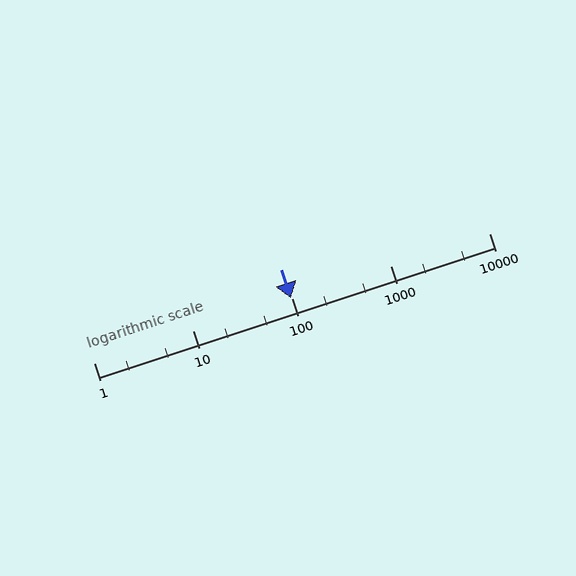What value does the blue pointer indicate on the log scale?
The pointer indicates approximately 98.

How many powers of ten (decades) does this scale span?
The scale spans 4 decades, from 1 to 10000.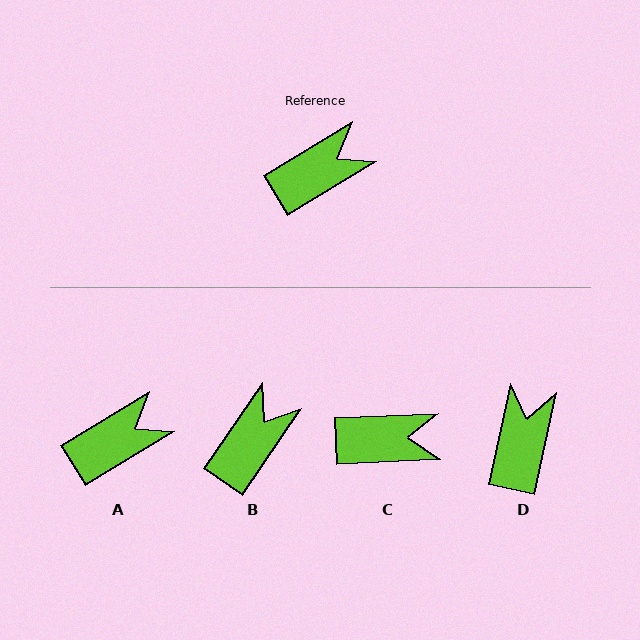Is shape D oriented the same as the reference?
No, it is off by about 47 degrees.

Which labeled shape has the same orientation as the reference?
A.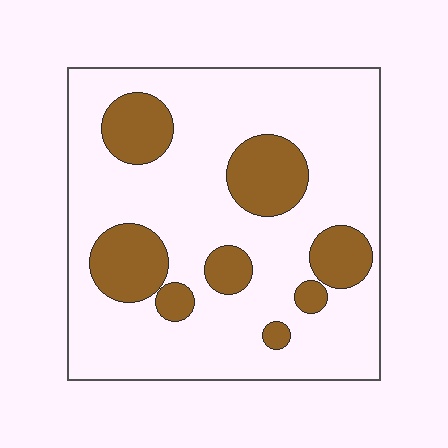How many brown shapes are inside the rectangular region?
8.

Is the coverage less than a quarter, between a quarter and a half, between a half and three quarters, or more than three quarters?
Less than a quarter.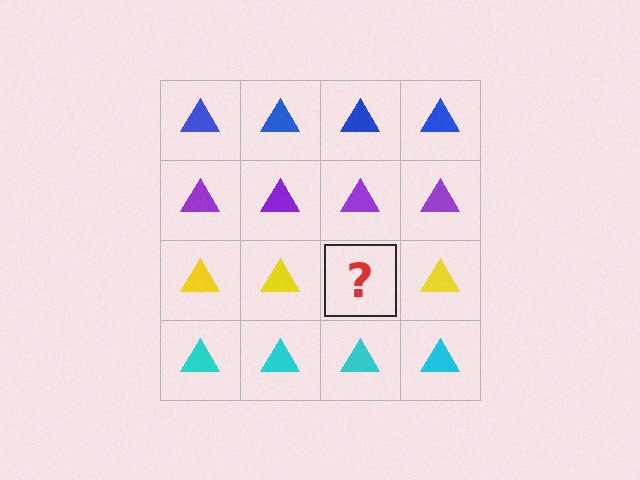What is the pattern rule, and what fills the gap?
The rule is that each row has a consistent color. The gap should be filled with a yellow triangle.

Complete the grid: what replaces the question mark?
The question mark should be replaced with a yellow triangle.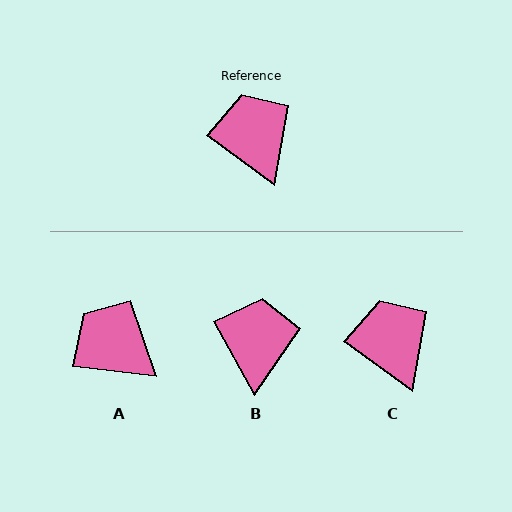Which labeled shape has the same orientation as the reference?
C.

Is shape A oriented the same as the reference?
No, it is off by about 30 degrees.